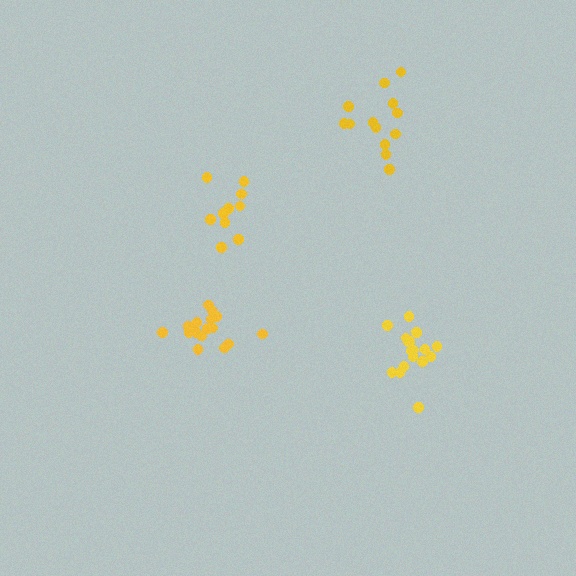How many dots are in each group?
Group 1: 13 dots, Group 2: 17 dots, Group 3: 17 dots, Group 4: 11 dots (58 total).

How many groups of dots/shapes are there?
There are 4 groups.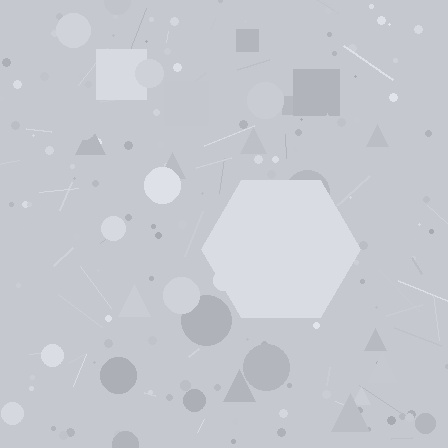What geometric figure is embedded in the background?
A hexagon is embedded in the background.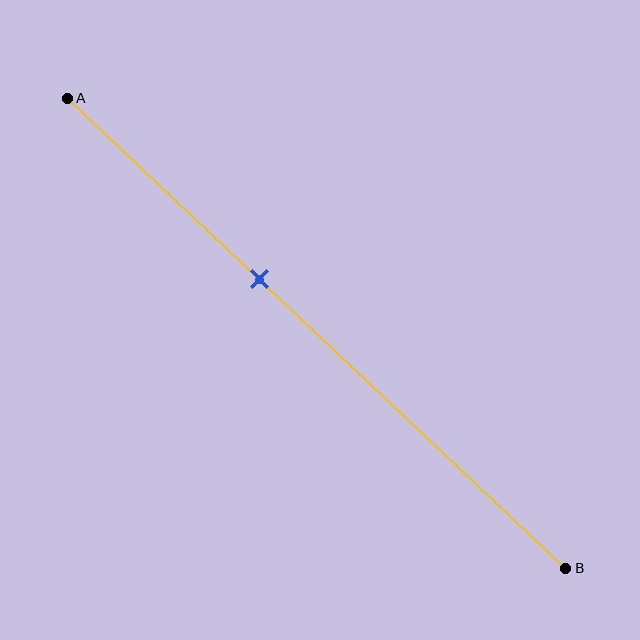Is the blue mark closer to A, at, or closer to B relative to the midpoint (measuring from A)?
The blue mark is closer to point A than the midpoint of segment AB.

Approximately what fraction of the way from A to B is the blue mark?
The blue mark is approximately 40% of the way from A to B.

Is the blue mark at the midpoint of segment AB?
No, the mark is at about 40% from A, not at the 50% midpoint.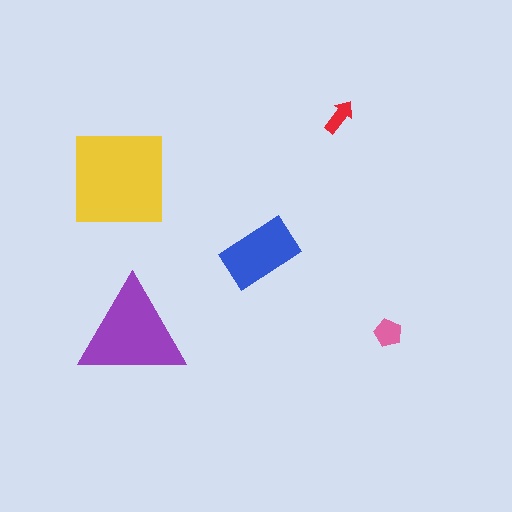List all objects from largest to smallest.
The yellow square, the purple triangle, the blue rectangle, the pink pentagon, the red arrow.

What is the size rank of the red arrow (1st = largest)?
5th.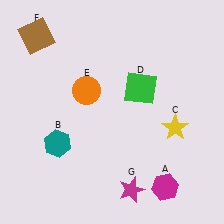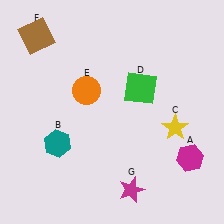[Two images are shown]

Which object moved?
The magenta hexagon (A) moved up.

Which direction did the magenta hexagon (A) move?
The magenta hexagon (A) moved up.